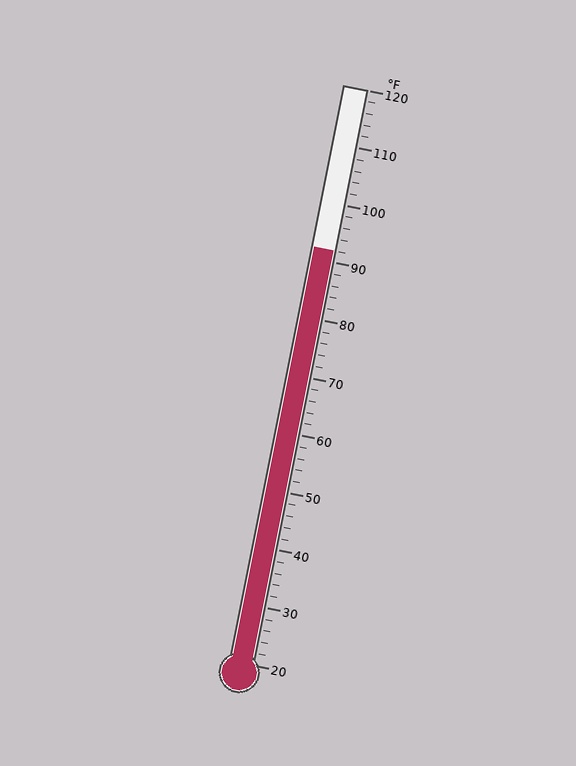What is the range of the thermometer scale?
The thermometer scale ranges from 20°F to 120°F.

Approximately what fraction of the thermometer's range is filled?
The thermometer is filled to approximately 70% of its range.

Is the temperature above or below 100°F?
The temperature is below 100°F.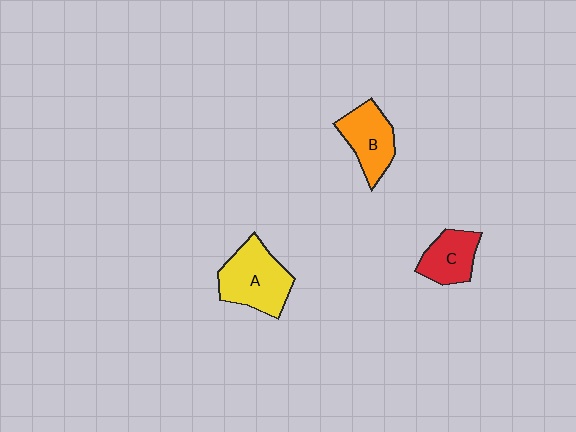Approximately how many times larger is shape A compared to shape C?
Approximately 1.5 times.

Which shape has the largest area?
Shape A (yellow).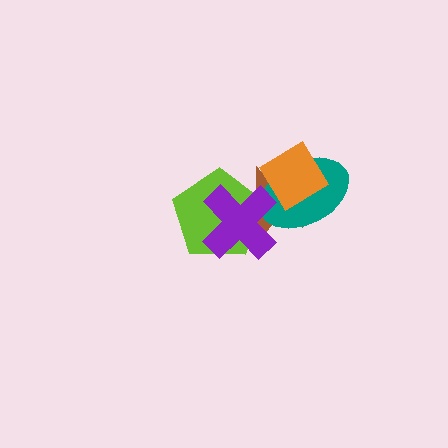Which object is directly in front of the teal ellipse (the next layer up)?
The orange diamond is directly in front of the teal ellipse.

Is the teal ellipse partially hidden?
Yes, it is partially covered by another shape.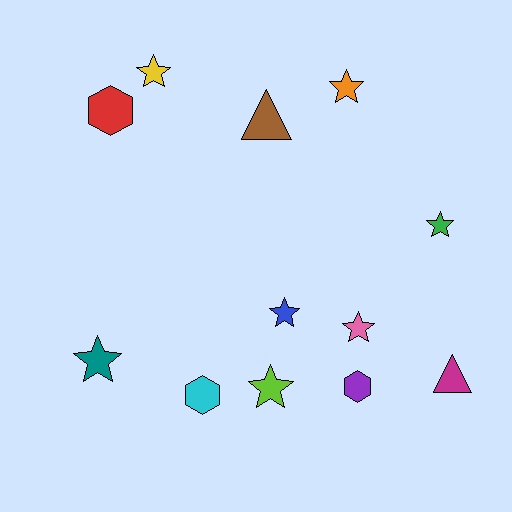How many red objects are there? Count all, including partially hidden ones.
There is 1 red object.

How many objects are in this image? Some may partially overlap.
There are 12 objects.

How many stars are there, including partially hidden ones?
There are 7 stars.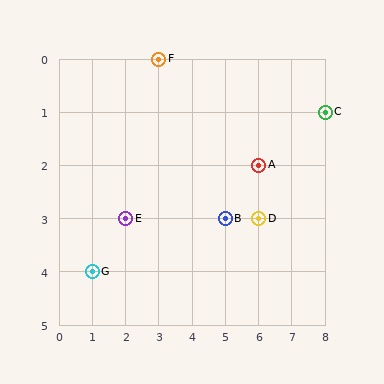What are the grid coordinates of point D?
Point D is at grid coordinates (6, 3).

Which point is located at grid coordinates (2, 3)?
Point E is at (2, 3).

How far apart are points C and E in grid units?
Points C and E are 6 columns and 2 rows apart (about 6.3 grid units diagonally).